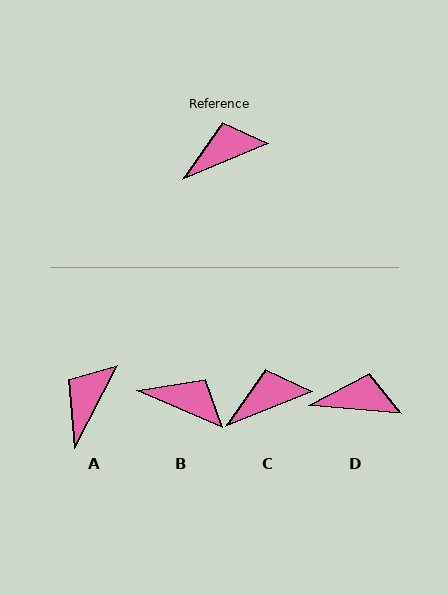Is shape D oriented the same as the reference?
No, it is off by about 27 degrees.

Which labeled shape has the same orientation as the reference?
C.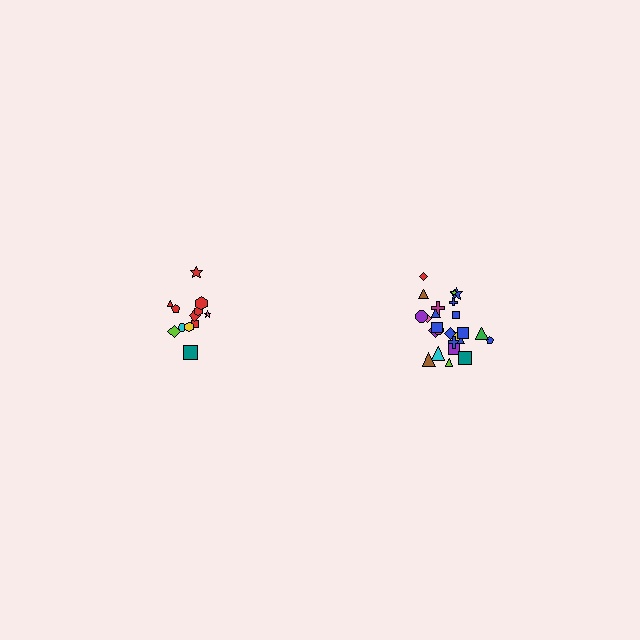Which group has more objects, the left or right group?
The right group.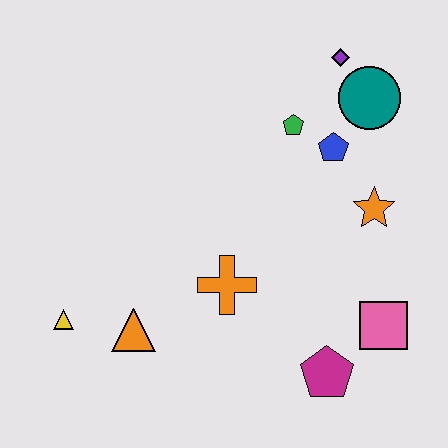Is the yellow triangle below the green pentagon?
Yes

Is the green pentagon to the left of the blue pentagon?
Yes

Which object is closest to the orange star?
The blue pentagon is closest to the orange star.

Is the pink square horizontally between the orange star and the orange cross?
No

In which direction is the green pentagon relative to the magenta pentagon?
The green pentagon is above the magenta pentagon.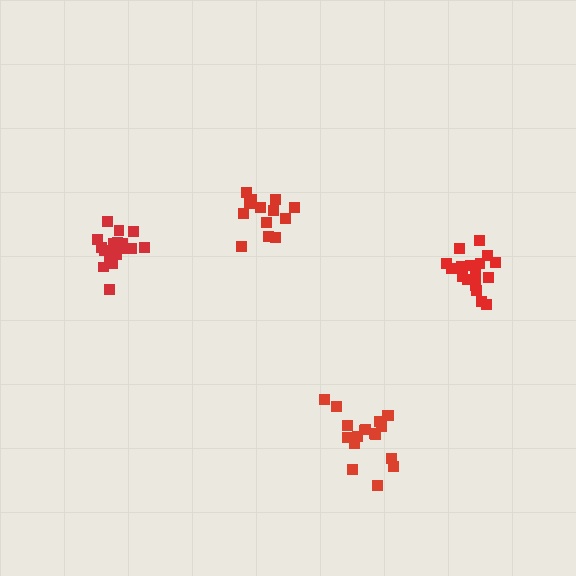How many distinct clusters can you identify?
There are 4 distinct clusters.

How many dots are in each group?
Group 1: 18 dots, Group 2: 13 dots, Group 3: 19 dots, Group 4: 17 dots (67 total).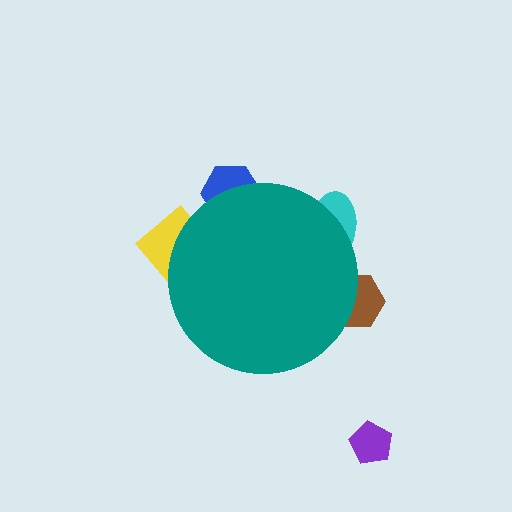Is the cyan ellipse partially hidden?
Yes, the cyan ellipse is partially hidden behind the teal circle.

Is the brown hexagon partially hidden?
Yes, the brown hexagon is partially hidden behind the teal circle.